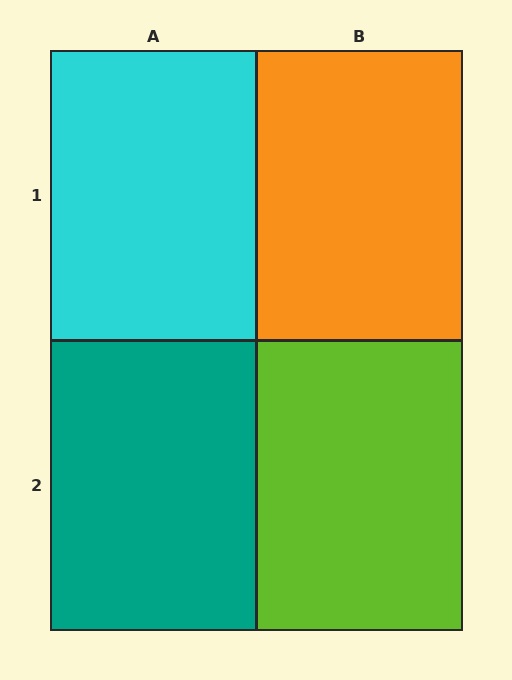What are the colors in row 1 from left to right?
Cyan, orange.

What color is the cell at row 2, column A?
Teal.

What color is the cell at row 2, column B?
Lime.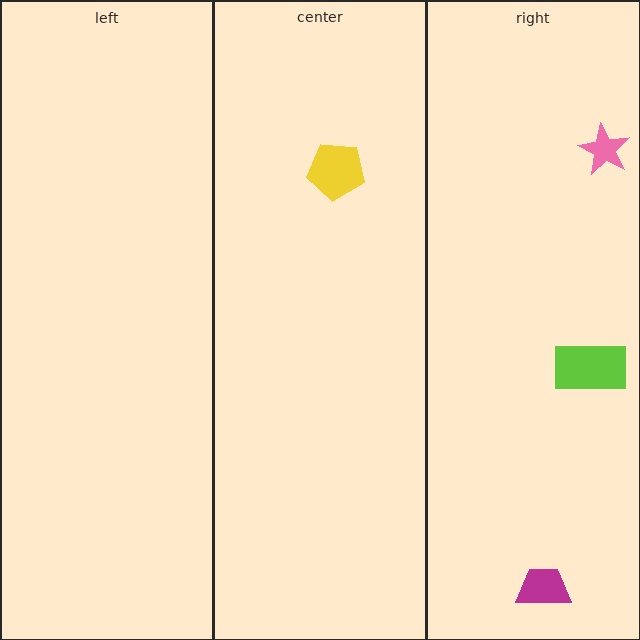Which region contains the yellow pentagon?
The center region.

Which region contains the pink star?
The right region.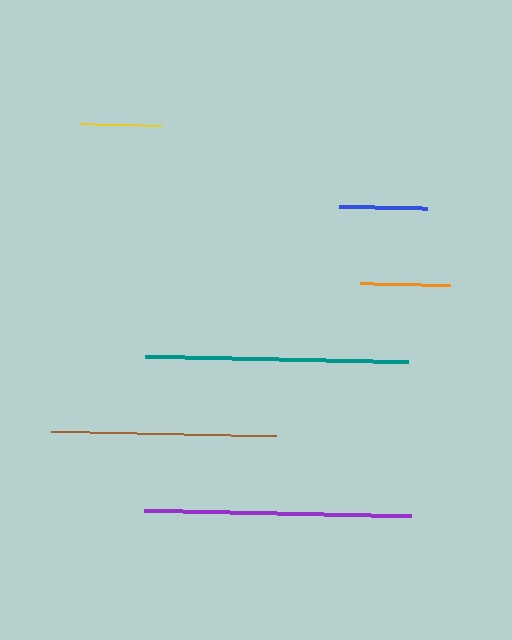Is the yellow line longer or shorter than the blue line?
The blue line is longer than the yellow line.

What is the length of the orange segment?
The orange segment is approximately 90 pixels long.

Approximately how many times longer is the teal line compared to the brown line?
The teal line is approximately 1.2 times the length of the brown line.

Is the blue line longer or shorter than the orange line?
The orange line is longer than the blue line.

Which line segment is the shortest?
The yellow line is the shortest at approximately 81 pixels.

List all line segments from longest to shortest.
From longest to shortest: purple, teal, brown, orange, blue, yellow.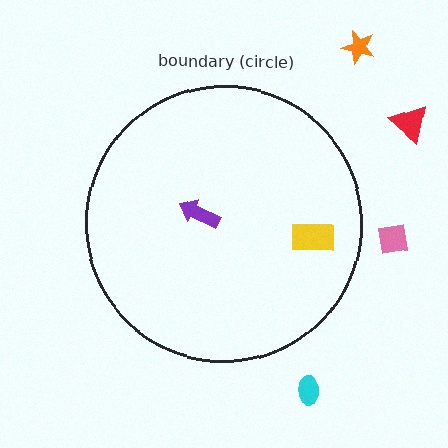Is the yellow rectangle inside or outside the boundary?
Inside.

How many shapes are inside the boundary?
2 inside, 4 outside.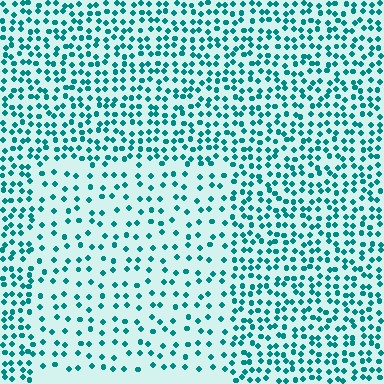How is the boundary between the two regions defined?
The boundary is defined by a change in element density (approximately 2.0x ratio). All elements are the same color, size, and shape.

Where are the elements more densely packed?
The elements are more densely packed outside the rectangle boundary.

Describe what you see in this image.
The image contains small teal elements arranged at two different densities. A rectangle-shaped region is visible where the elements are less densely packed than the surrounding area.